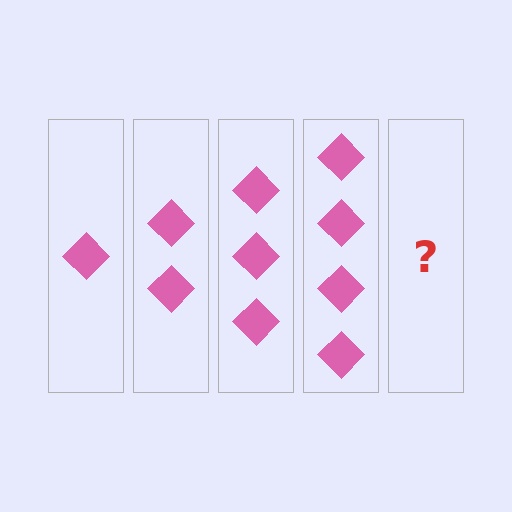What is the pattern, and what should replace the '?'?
The pattern is that each step adds one more diamond. The '?' should be 5 diamonds.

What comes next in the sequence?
The next element should be 5 diamonds.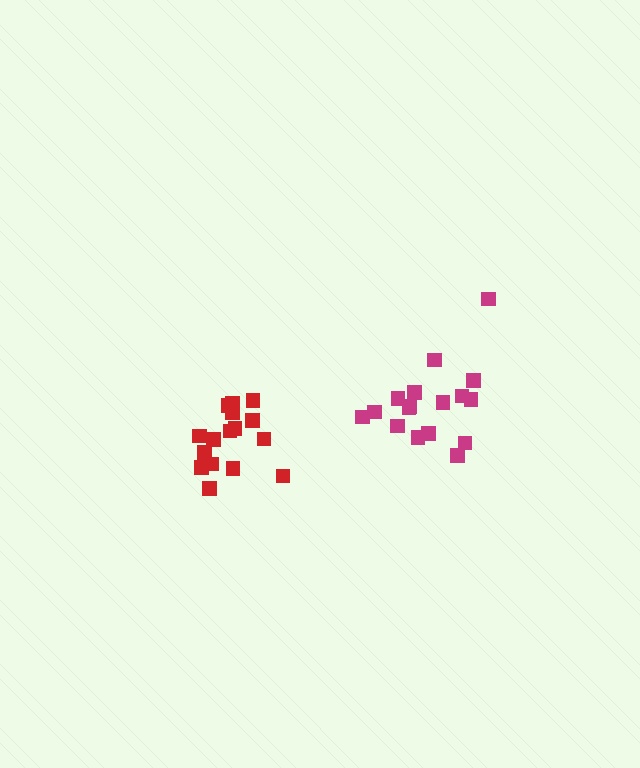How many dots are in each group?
Group 1: 17 dots, Group 2: 16 dots (33 total).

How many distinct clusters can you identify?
There are 2 distinct clusters.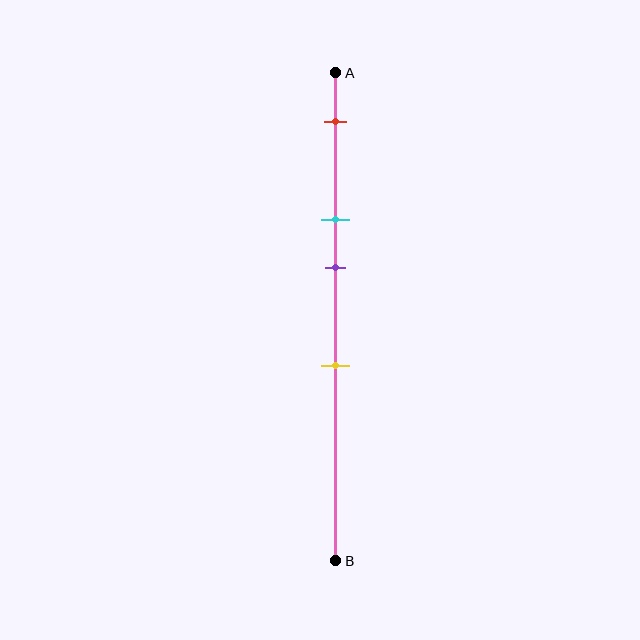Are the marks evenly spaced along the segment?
No, the marks are not evenly spaced.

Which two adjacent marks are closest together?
The cyan and purple marks are the closest adjacent pair.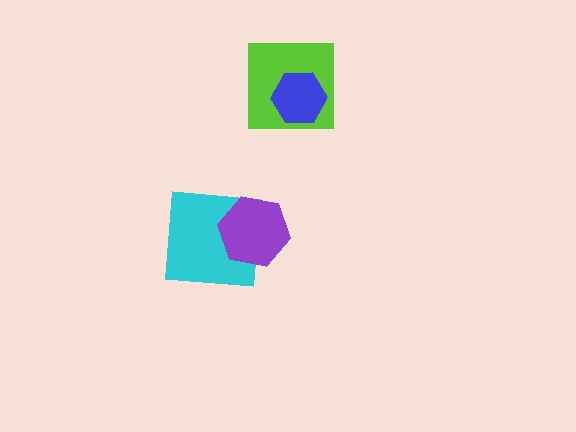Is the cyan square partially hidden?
Yes, it is partially covered by another shape.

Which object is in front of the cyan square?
The purple hexagon is in front of the cyan square.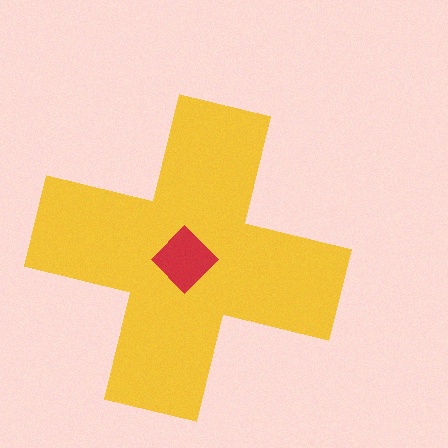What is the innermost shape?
The red diamond.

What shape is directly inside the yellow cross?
The red diamond.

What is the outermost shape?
The yellow cross.